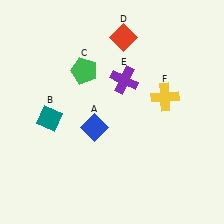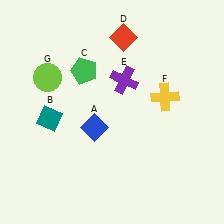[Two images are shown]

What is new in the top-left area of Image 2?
A lime circle (G) was added in the top-left area of Image 2.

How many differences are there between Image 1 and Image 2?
There is 1 difference between the two images.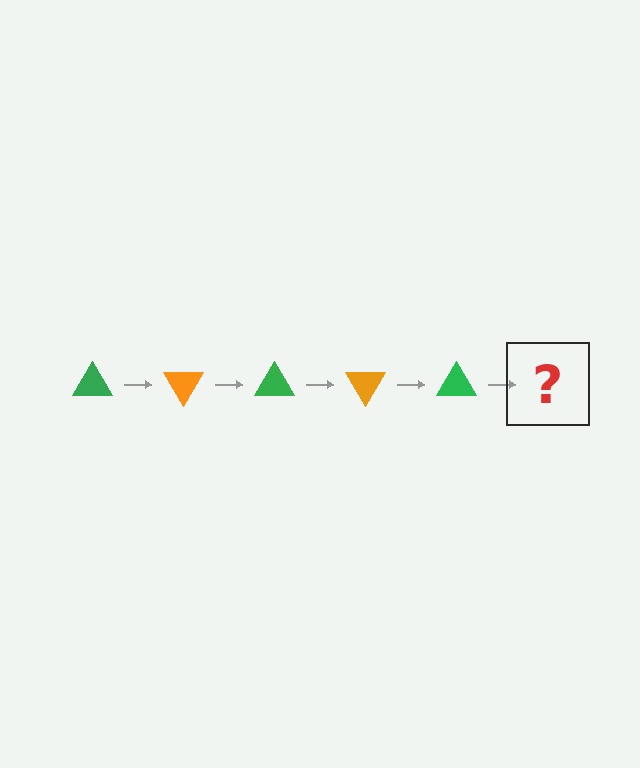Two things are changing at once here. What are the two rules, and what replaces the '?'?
The two rules are that it rotates 60 degrees each step and the color cycles through green and orange. The '?' should be an orange triangle, rotated 300 degrees from the start.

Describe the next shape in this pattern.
It should be an orange triangle, rotated 300 degrees from the start.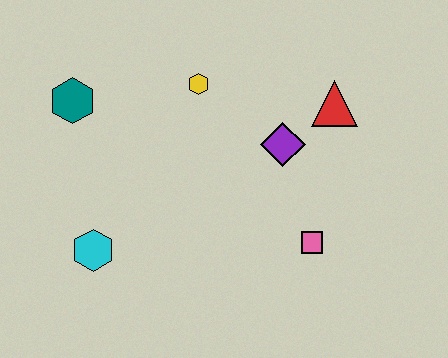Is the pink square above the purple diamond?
No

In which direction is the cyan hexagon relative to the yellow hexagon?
The cyan hexagon is below the yellow hexagon.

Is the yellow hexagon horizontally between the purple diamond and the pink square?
No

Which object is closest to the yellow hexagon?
The purple diamond is closest to the yellow hexagon.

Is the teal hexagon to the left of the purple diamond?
Yes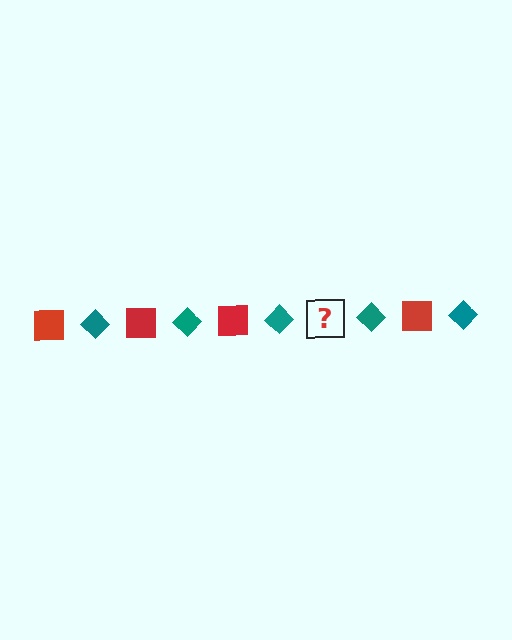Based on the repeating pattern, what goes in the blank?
The blank should be a red square.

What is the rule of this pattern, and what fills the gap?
The rule is that the pattern alternates between red square and teal diamond. The gap should be filled with a red square.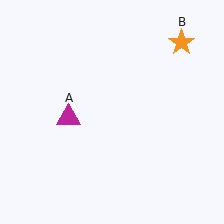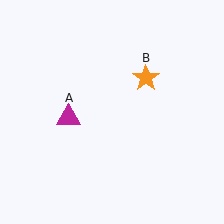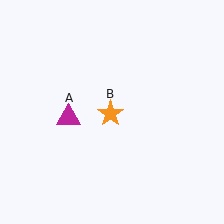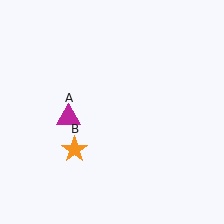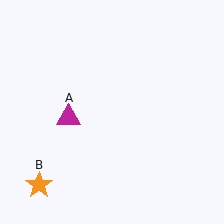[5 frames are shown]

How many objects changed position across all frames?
1 object changed position: orange star (object B).